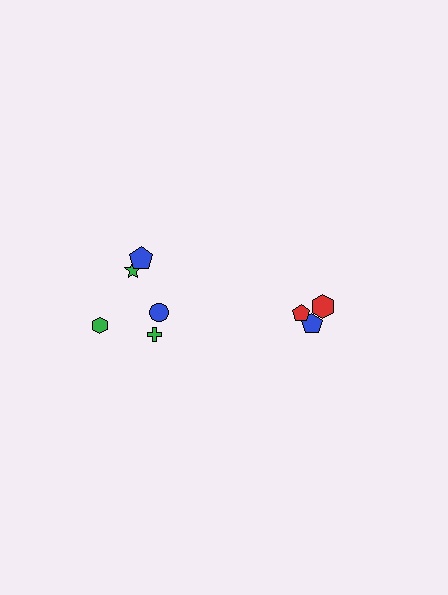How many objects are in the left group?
There are 5 objects.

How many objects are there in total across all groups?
There are 8 objects.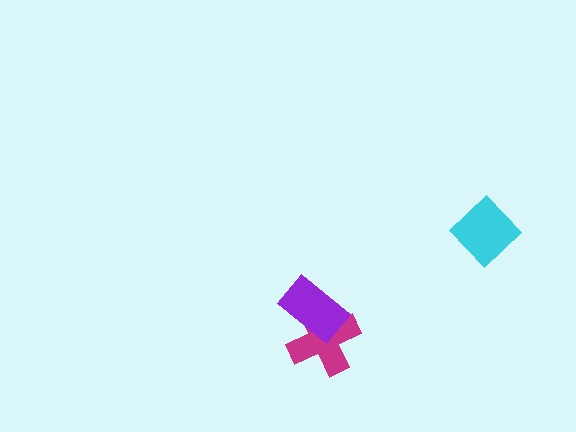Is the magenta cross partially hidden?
Yes, it is partially covered by another shape.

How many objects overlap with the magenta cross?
1 object overlaps with the magenta cross.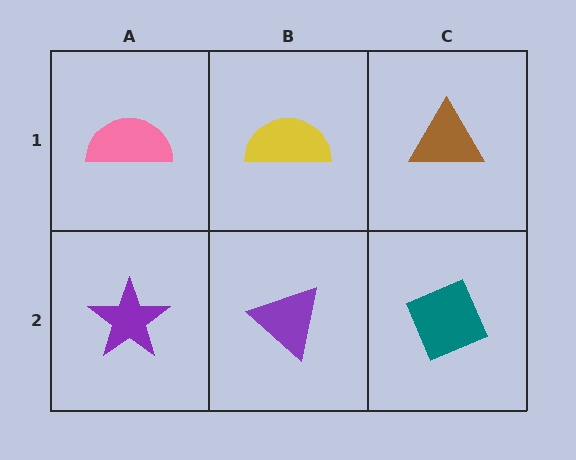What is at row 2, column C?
A teal diamond.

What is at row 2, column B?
A purple triangle.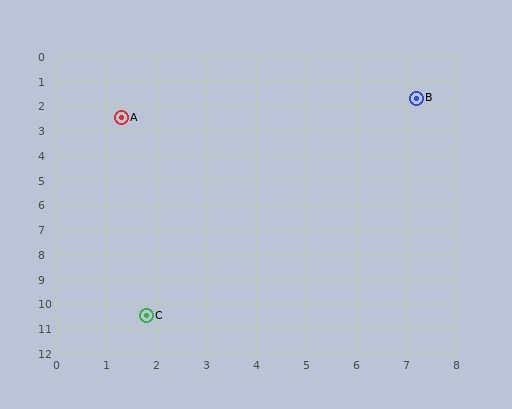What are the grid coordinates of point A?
Point A is at approximately (1.3, 2.5).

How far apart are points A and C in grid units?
Points A and C are about 8.0 grid units apart.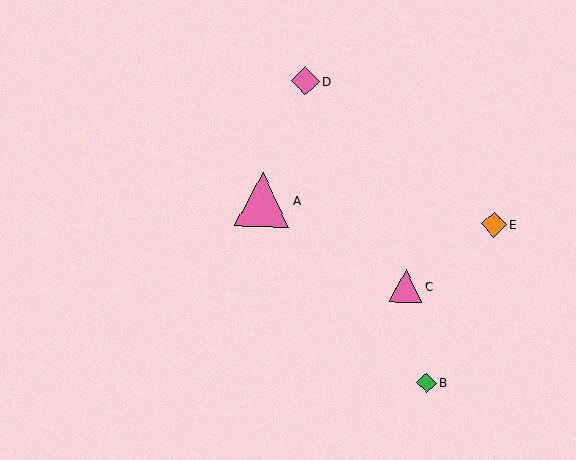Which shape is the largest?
The pink triangle (labeled A) is the largest.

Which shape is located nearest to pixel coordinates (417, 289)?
The pink triangle (labeled C) at (406, 286) is nearest to that location.